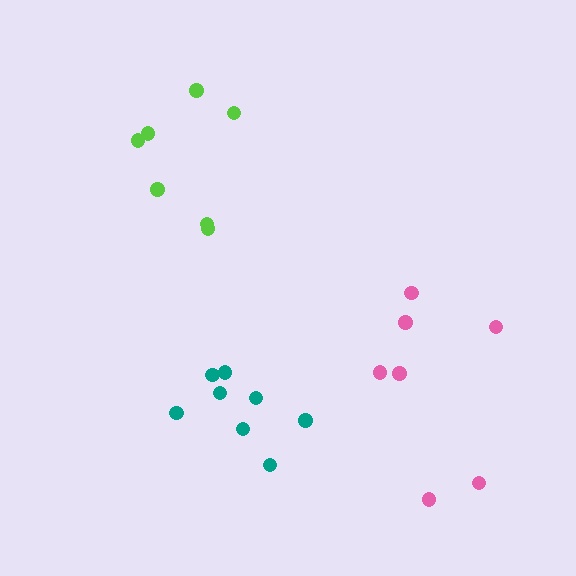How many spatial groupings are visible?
There are 3 spatial groupings.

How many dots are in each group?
Group 1: 8 dots, Group 2: 7 dots, Group 3: 7 dots (22 total).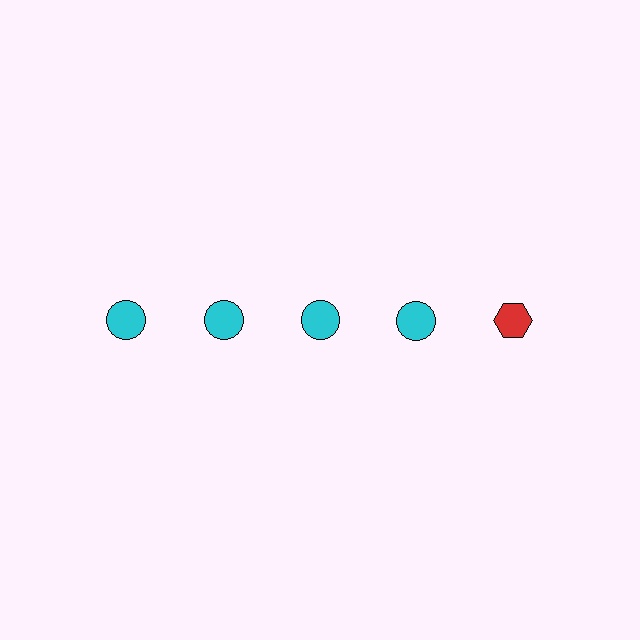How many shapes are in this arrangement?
There are 5 shapes arranged in a grid pattern.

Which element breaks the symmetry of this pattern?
The red hexagon in the top row, rightmost column breaks the symmetry. All other shapes are cyan circles.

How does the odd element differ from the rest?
It differs in both color (red instead of cyan) and shape (hexagon instead of circle).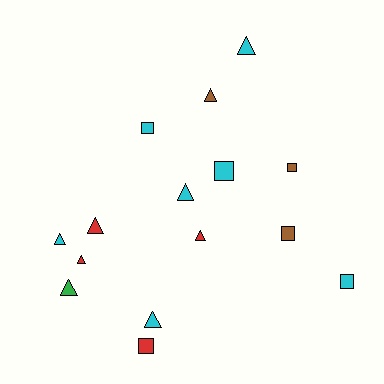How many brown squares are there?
There are 2 brown squares.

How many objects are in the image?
There are 15 objects.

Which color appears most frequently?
Cyan, with 7 objects.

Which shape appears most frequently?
Triangle, with 9 objects.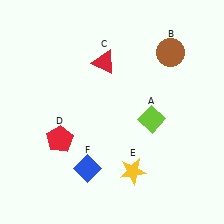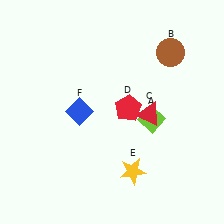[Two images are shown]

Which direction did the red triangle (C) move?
The red triangle (C) moved down.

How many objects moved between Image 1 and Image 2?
3 objects moved between the two images.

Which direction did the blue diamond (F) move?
The blue diamond (F) moved up.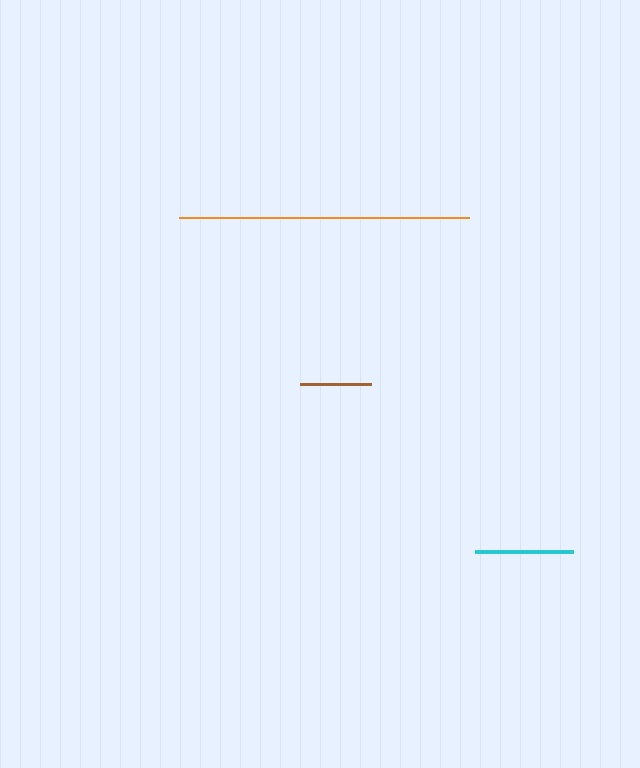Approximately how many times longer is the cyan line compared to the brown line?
The cyan line is approximately 1.4 times the length of the brown line.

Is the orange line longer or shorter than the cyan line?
The orange line is longer than the cyan line.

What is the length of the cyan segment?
The cyan segment is approximately 98 pixels long.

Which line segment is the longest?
The orange line is the longest at approximately 289 pixels.